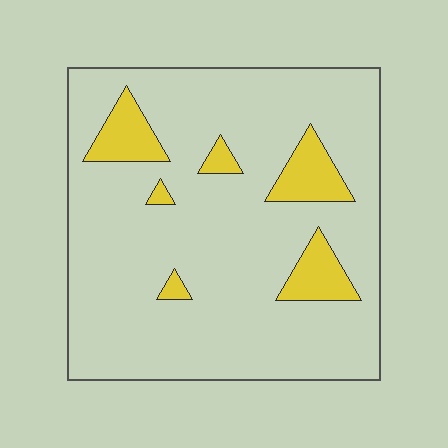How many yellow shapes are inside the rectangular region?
6.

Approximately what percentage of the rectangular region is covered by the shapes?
Approximately 15%.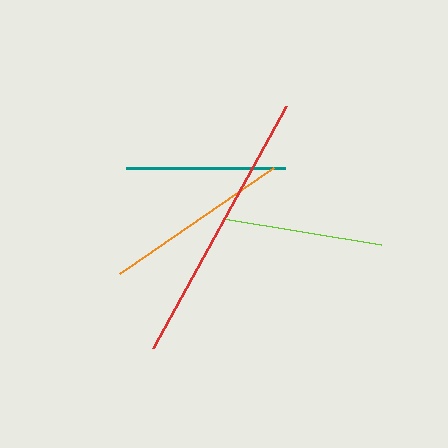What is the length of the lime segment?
The lime segment is approximately 160 pixels long.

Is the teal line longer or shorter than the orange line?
The orange line is longer than the teal line.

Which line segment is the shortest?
The teal line is the shortest at approximately 159 pixels.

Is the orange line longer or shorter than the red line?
The red line is longer than the orange line.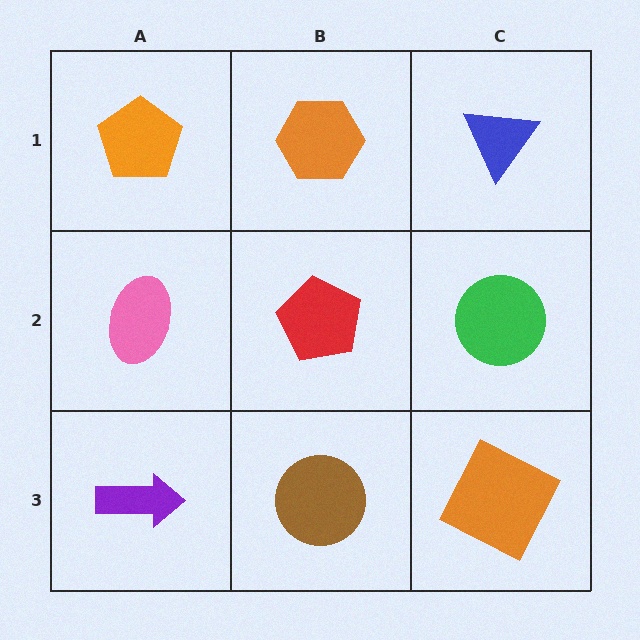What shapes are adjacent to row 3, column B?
A red pentagon (row 2, column B), a purple arrow (row 3, column A), an orange square (row 3, column C).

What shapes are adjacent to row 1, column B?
A red pentagon (row 2, column B), an orange pentagon (row 1, column A), a blue triangle (row 1, column C).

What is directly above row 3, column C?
A green circle.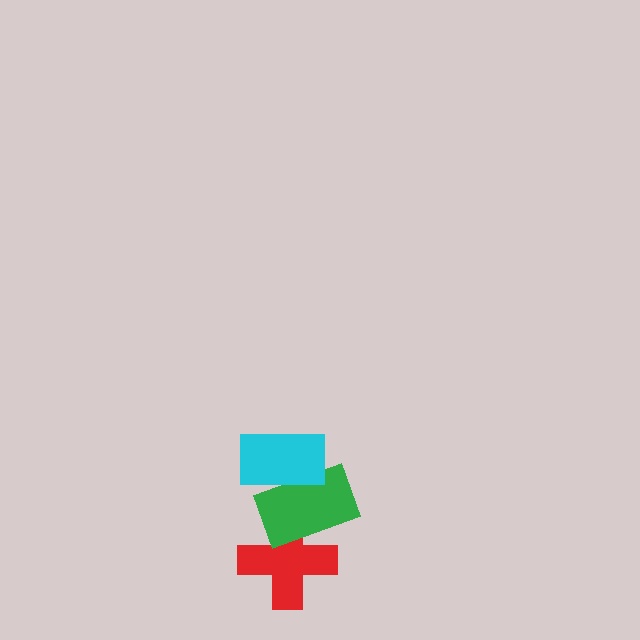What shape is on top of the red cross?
The green rectangle is on top of the red cross.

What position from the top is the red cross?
The red cross is 3rd from the top.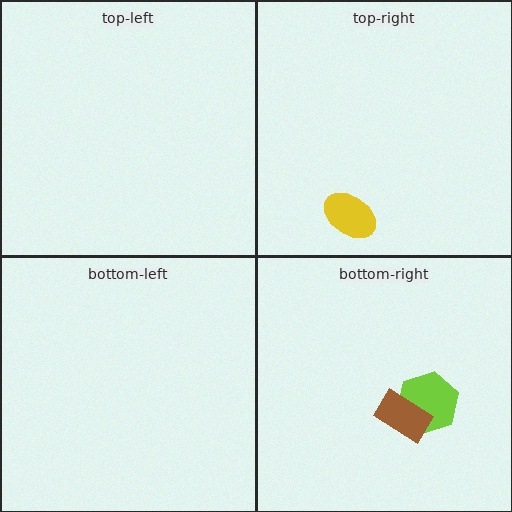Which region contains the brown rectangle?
The bottom-right region.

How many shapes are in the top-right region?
1.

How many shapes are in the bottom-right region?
2.